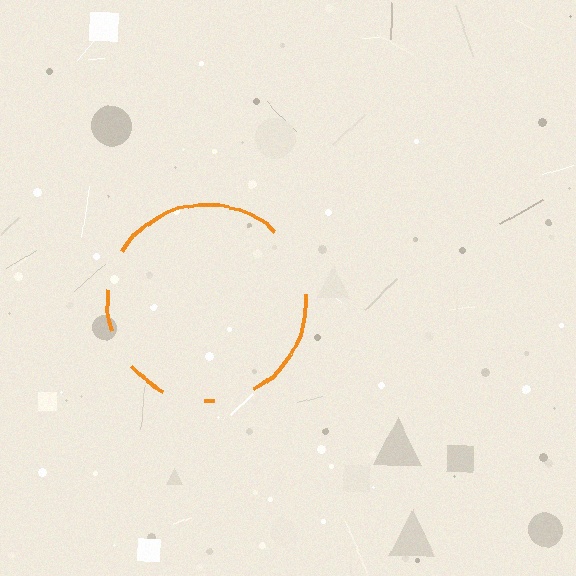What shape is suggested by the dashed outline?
The dashed outline suggests a circle.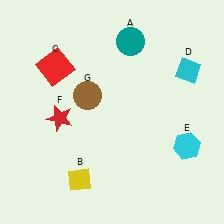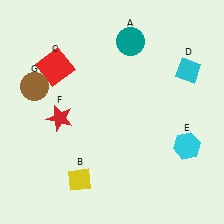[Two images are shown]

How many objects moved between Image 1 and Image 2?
1 object moved between the two images.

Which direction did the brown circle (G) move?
The brown circle (G) moved left.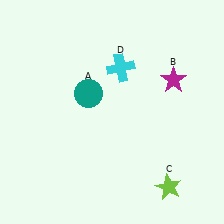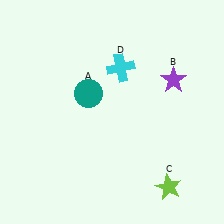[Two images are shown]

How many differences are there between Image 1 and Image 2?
There is 1 difference between the two images.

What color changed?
The star (B) changed from magenta in Image 1 to purple in Image 2.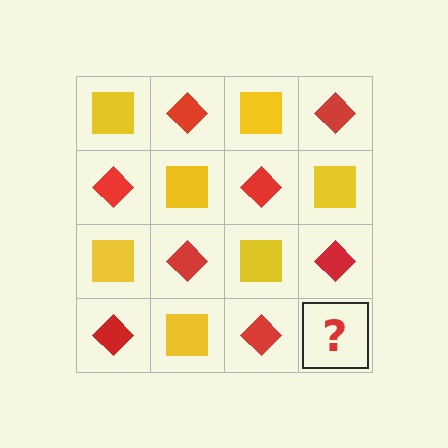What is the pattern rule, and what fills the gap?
The rule is that it alternates yellow square and red diamond in a checkerboard pattern. The gap should be filled with a yellow square.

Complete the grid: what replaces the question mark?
The question mark should be replaced with a yellow square.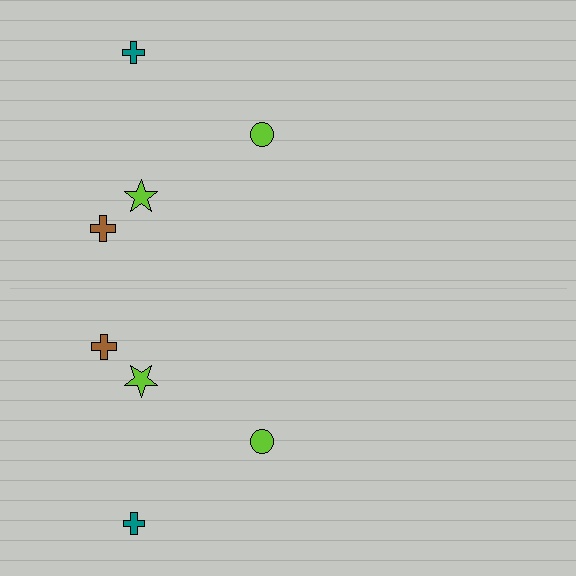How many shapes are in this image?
There are 8 shapes in this image.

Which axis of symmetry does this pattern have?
The pattern has a horizontal axis of symmetry running through the center of the image.